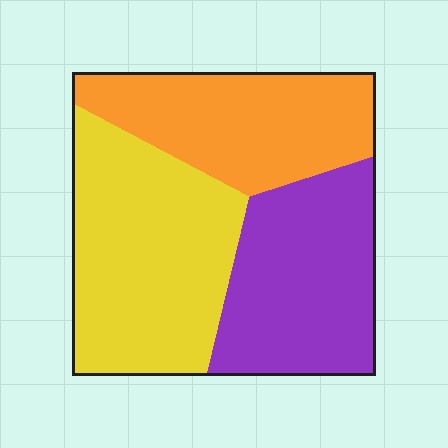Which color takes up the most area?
Yellow, at roughly 40%.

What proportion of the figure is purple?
Purple takes up about one third (1/3) of the figure.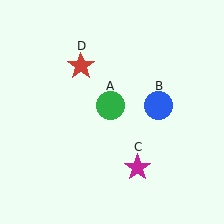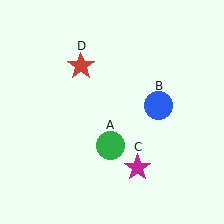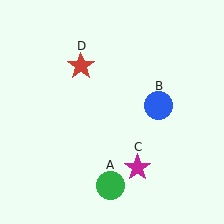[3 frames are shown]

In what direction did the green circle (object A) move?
The green circle (object A) moved down.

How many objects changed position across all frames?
1 object changed position: green circle (object A).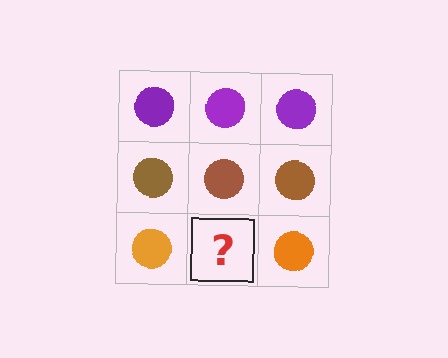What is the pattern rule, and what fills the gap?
The rule is that each row has a consistent color. The gap should be filled with an orange circle.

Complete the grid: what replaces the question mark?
The question mark should be replaced with an orange circle.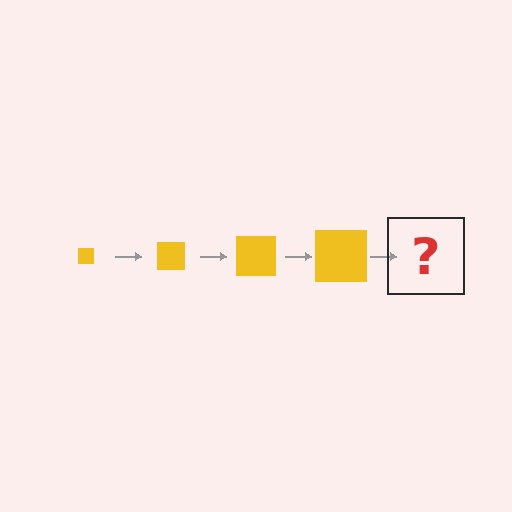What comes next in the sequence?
The next element should be a yellow square, larger than the previous one.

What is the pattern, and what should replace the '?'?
The pattern is that the square gets progressively larger each step. The '?' should be a yellow square, larger than the previous one.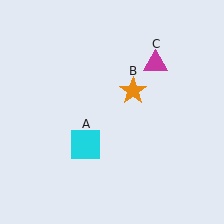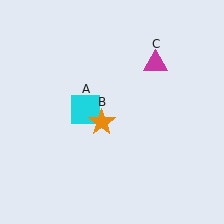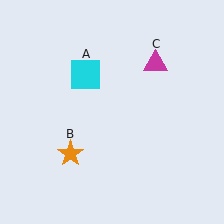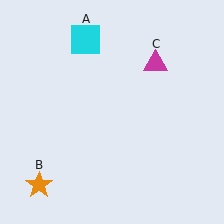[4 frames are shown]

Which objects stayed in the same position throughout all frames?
Magenta triangle (object C) remained stationary.